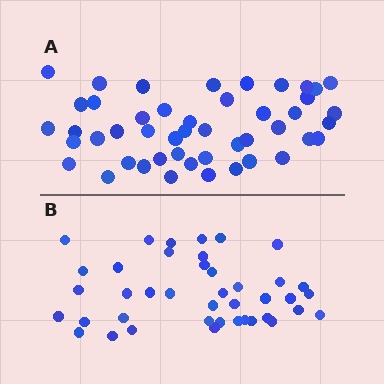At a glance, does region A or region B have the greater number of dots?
Region A (the top region) has more dots.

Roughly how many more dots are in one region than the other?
Region A has about 6 more dots than region B.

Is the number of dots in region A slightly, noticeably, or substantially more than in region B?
Region A has only slightly more — the two regions are fairly close. The ratio is roughly 1.1 to 1.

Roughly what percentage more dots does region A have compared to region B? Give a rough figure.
About 15% more.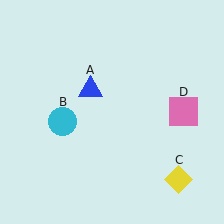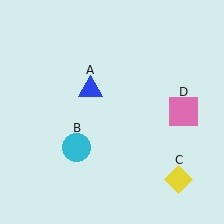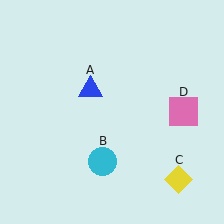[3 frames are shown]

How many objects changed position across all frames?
1 object changed position: cyan circle (object B).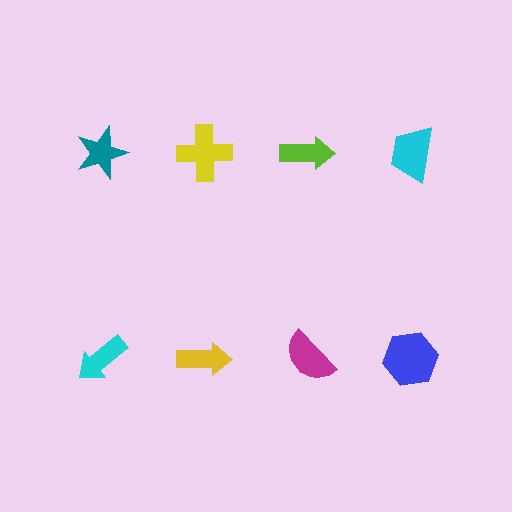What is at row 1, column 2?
A yellow cross.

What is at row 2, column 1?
A cyan arrow.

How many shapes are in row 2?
4 shapes.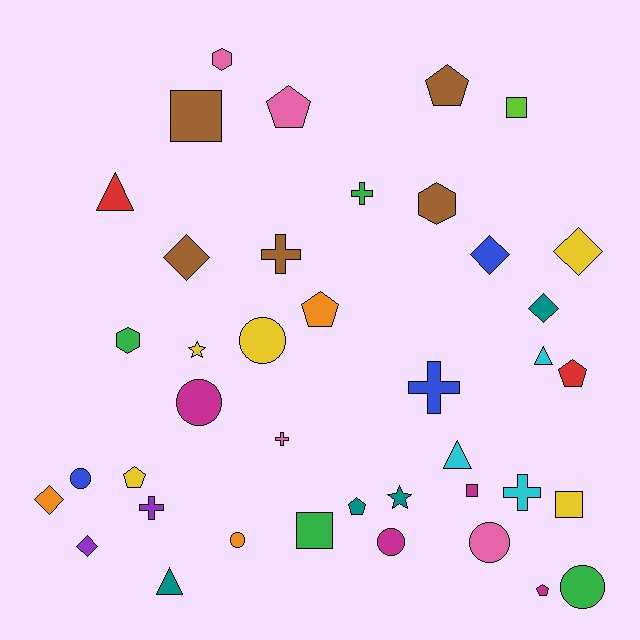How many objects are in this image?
There are 40 objects.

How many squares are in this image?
There are 5 squares.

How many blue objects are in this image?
There are 3 blue objects.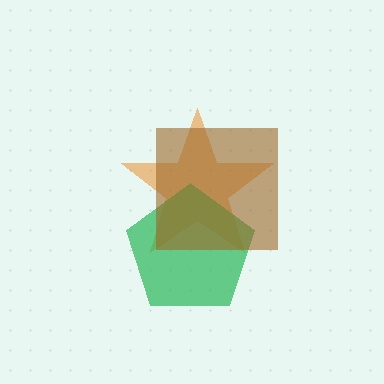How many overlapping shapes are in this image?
There are 3 overlapping shapes in the image.